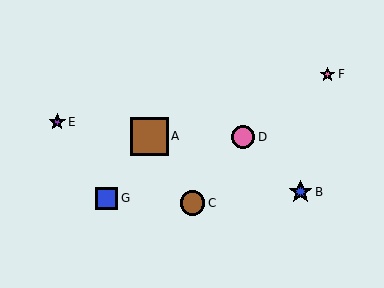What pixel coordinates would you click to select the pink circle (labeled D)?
Click at (243, 137) to select the pink circle D.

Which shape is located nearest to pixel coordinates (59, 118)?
The purple star (labeled E) at (57, 122) is nearest to that location.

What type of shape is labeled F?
Shape F is a pink star.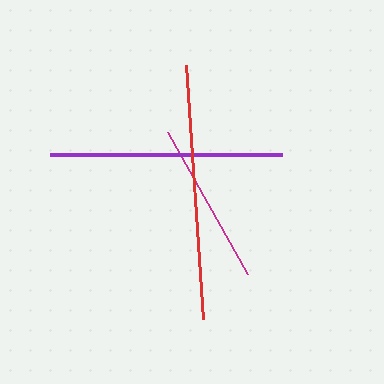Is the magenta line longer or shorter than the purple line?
The purple line is longer than the magenta line.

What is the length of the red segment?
The red segment is approximately 254 pixels long.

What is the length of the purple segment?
The purple segment is approximately 232 pixels long.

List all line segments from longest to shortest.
From longest to shortest: red, purple, magenta.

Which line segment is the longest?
The red line is the longest at approximately 254 pixels.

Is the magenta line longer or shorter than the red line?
The red line is longer than the magenta line.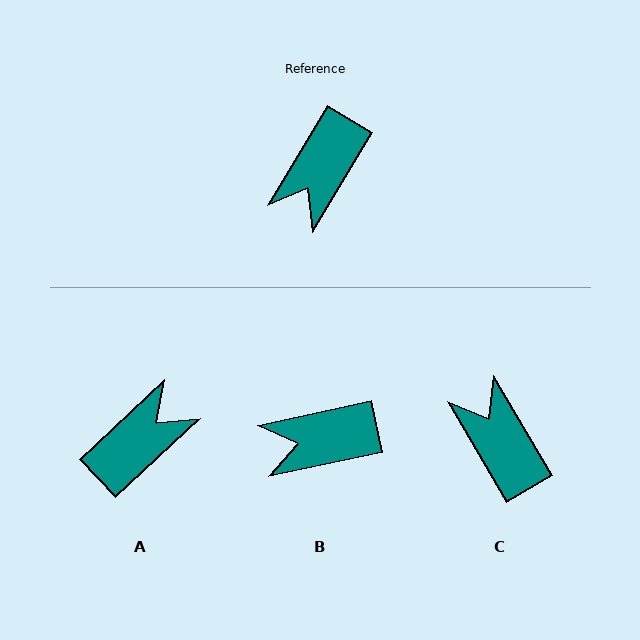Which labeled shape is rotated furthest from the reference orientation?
A, about 164 degrees away.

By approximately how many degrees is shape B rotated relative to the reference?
Approximately 47 degrees clockwise.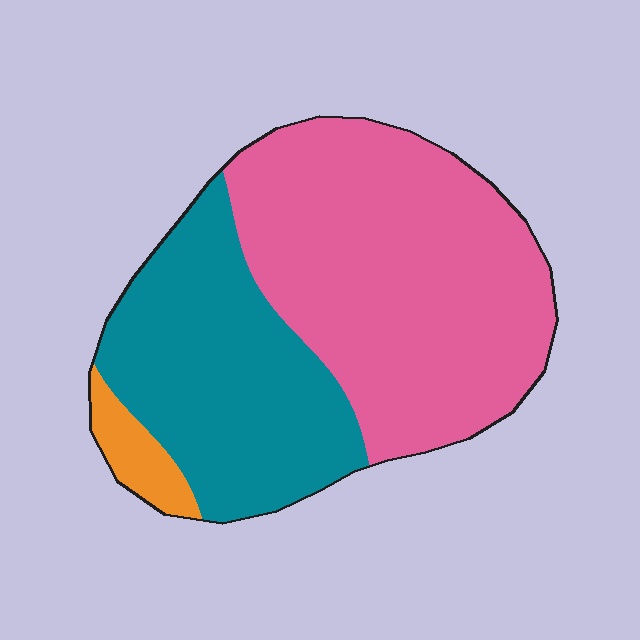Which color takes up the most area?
Pink, at roughly 55%.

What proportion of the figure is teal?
Teal takes up about three eighths (3/8) of the figure.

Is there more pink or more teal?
Pink.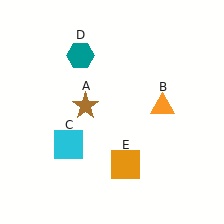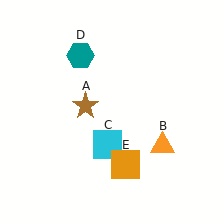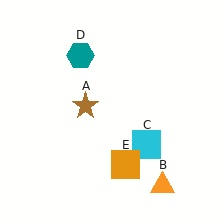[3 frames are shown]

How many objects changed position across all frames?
2 objects changed position: orange triangle (object B), cyan square (object C).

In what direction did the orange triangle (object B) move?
The orange triangle (object B) moved down.